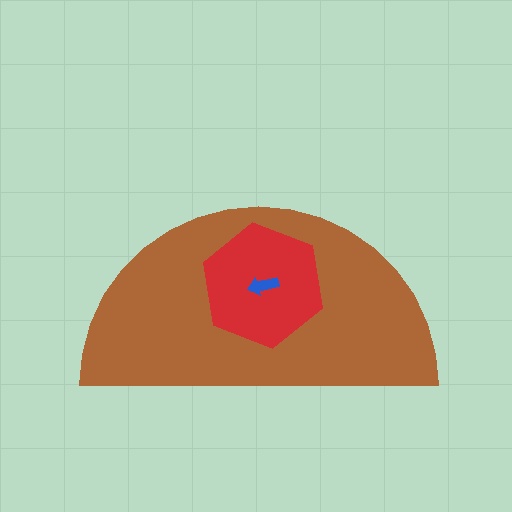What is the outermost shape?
The brown semicircle.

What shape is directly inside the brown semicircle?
The red hexagon.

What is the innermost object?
The blue arrow.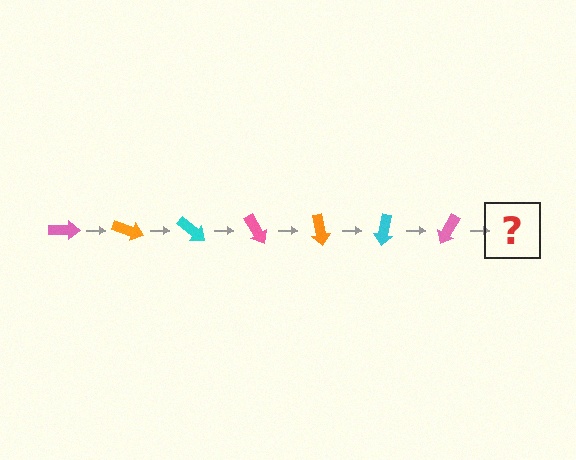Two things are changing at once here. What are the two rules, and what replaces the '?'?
The two rules are that it rotates 20 degrees each step and the color cycles through pink, orange, and cyan. The '?' should be an orange arrow, rotated 140 degrees from the start.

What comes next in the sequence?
The next element should be an orange arrow, rotated 140 degrees from the start.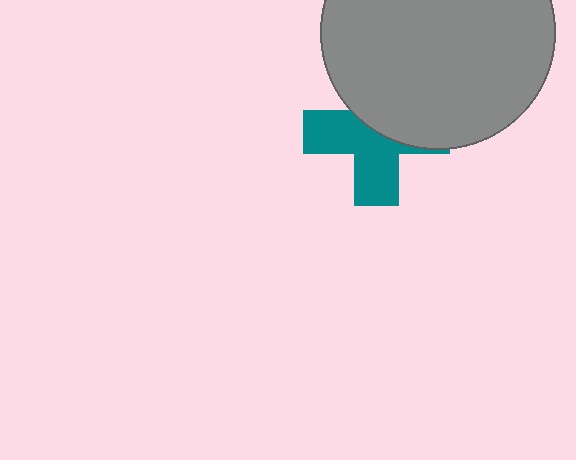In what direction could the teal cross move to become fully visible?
The teal cross could move down. That would shift it out from behind the gray circle entirely.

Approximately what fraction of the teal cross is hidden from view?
Roughly 48% of the teal cross is hidden behind the gray circle.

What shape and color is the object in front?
The object in front is a gray circle.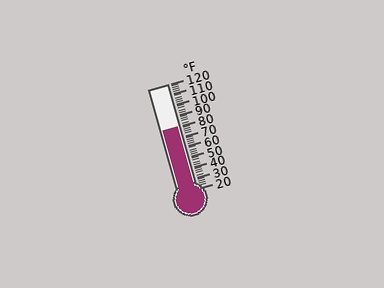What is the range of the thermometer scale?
The thermometer scale ranges from 20°F to 120°F.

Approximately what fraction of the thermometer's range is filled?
The thermometer is filled to approximately 60% of its range.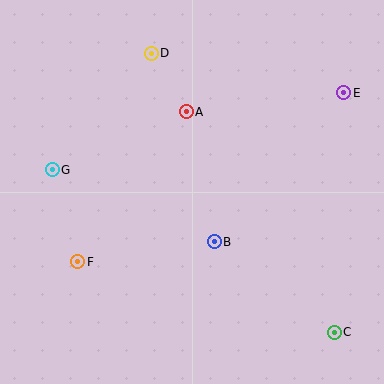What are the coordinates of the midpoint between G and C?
The midpoint between G and C is at (193, 251).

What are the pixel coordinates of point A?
Point A is at (186, 112).